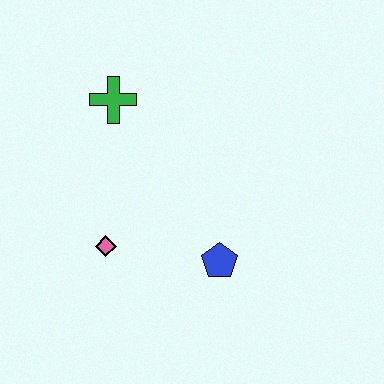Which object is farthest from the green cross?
The blue pentagon is farthest from the green cross.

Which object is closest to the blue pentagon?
The pink diamond is closest to the blue pentagon.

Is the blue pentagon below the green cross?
Yes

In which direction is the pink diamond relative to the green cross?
The pink diamond is below the green cross.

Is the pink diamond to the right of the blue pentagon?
No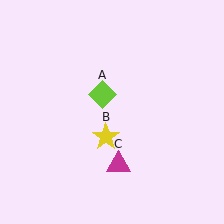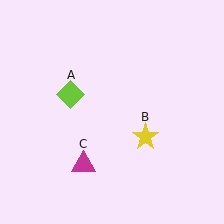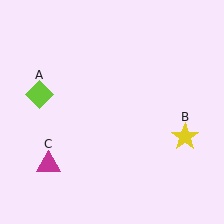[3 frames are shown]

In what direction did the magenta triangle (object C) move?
The magenta triangle (object C) moved left.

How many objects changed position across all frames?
3 objects changed position: lime diamond (object A), yellow star (object B), magenta triangle (object C).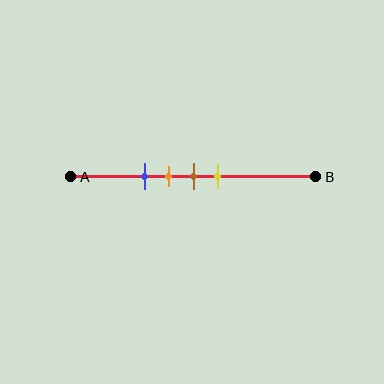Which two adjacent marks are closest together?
The orange and brown marks are the closest adjacent pair.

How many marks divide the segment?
There are 4 marks dividing the segment.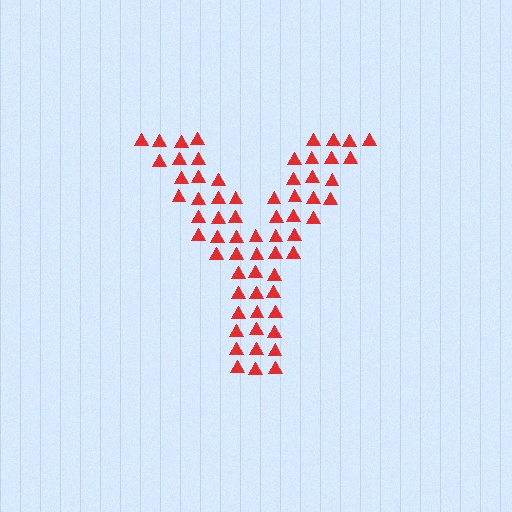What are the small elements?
The small elements are triangles.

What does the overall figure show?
The overall figure shows the letter Y.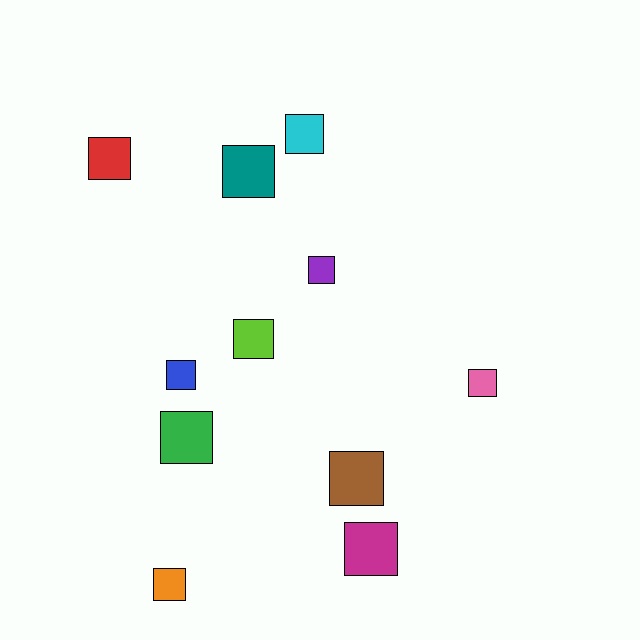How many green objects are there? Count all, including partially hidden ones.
There is 1 green object.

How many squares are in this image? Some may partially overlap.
There are 11 squares.